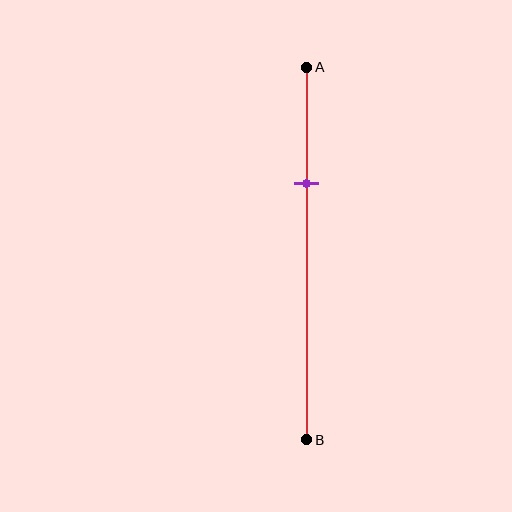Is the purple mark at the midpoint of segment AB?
No, the mark is at about 30% from A, not at the 50% midpoint.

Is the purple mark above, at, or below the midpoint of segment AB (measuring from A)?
The purple mark is above the midpoint of segment AB.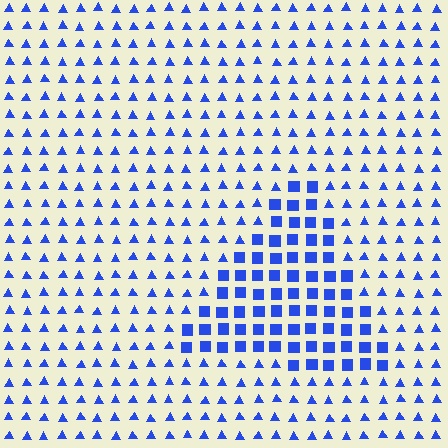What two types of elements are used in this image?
The image uses squares inside the triangle region and triangles outside it.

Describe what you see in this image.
The image is filled with small blue elements arranged in a uniform grid. A triangle-shaped region contains squares, while the surrounding area contains triangles. The boundary is defined purely by the change in element shape.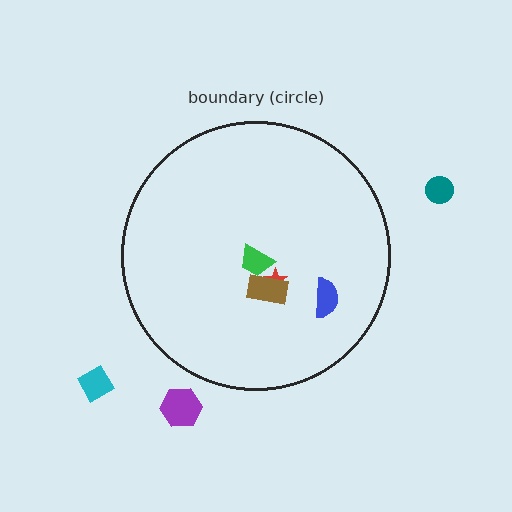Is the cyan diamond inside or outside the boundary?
Outside.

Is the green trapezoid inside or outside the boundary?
Inside.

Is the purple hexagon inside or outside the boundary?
Outside.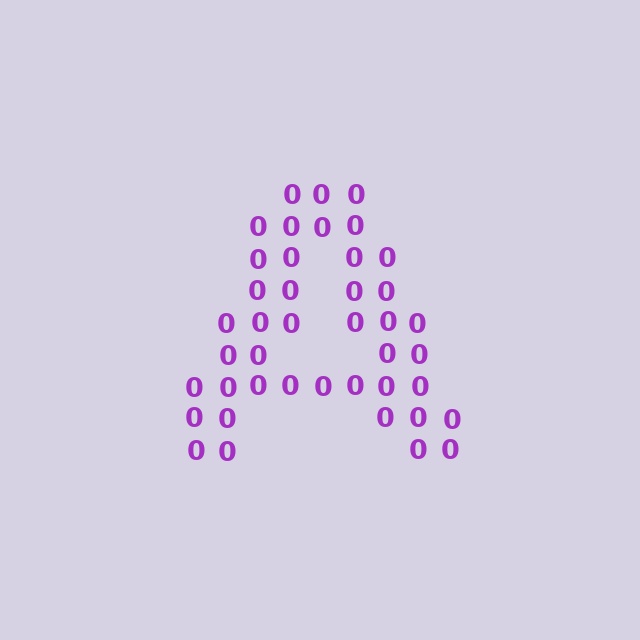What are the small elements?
The small elements are digit 0's.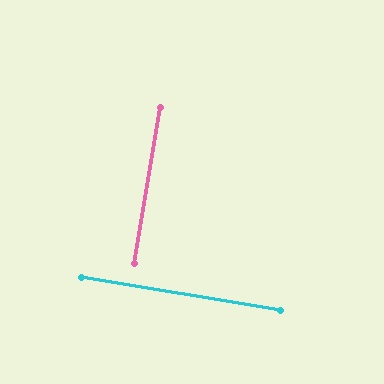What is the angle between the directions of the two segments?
Approximately 90 degrees.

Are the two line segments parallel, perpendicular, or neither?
Perpendicular — they meet at approximately 90°.